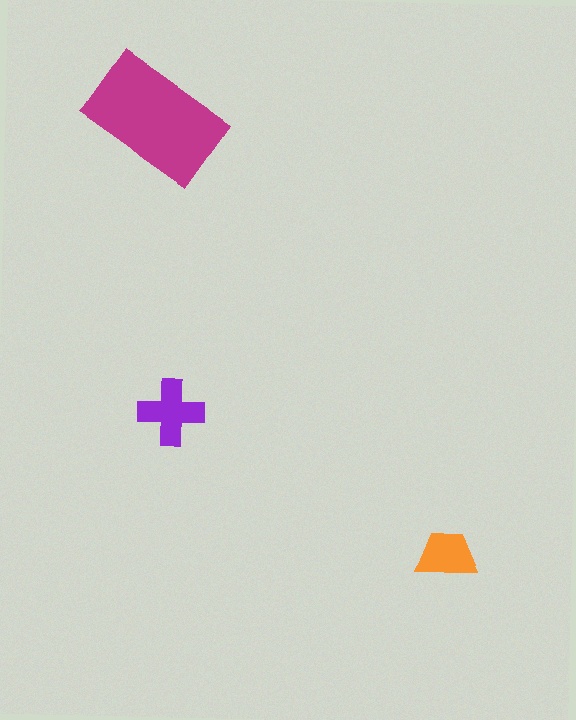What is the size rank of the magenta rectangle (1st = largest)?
1st.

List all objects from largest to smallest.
The magenta rectangle, the purple cross, the orange trapezoid.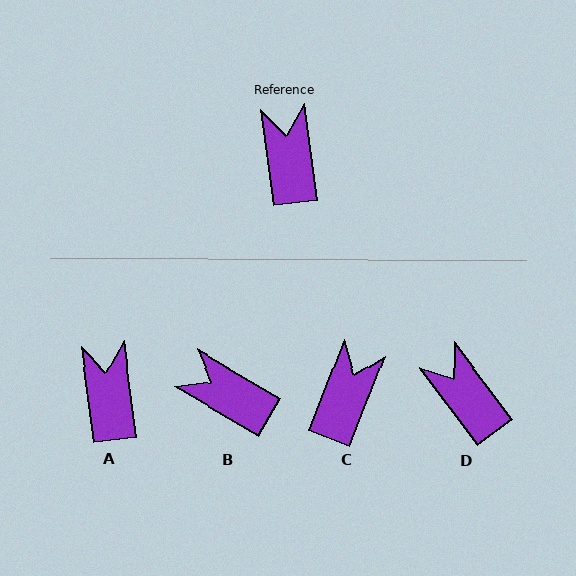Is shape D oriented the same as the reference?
No, it is off by about 29 degrees.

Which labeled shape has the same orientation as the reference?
A.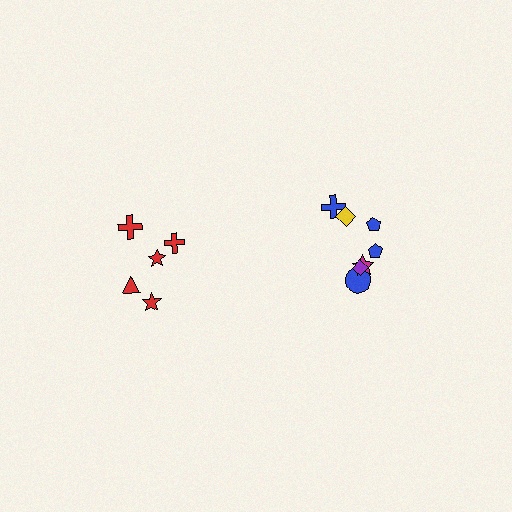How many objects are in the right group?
There are 7 objects.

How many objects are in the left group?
There are 5 objects.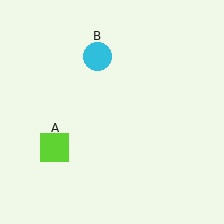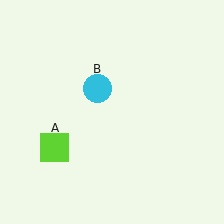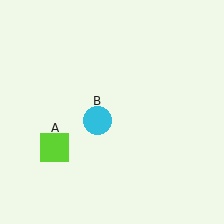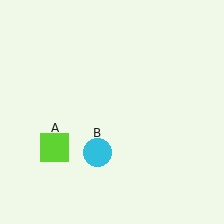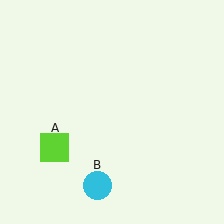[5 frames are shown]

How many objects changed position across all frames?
1 object changed position: cyan circle (object B).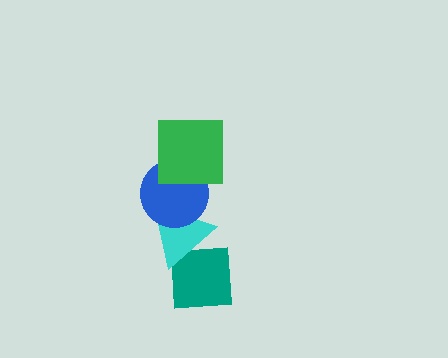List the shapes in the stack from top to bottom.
From top to bottom: the green square, the blue circle, the cyan triangle, the teal square.